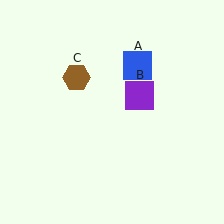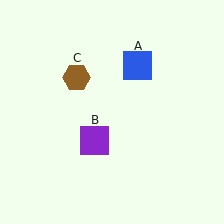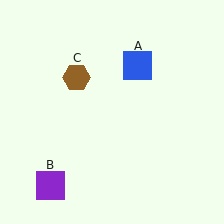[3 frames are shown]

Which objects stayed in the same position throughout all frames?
Blue square (object A) and brown hexagon (object C) remained stationary.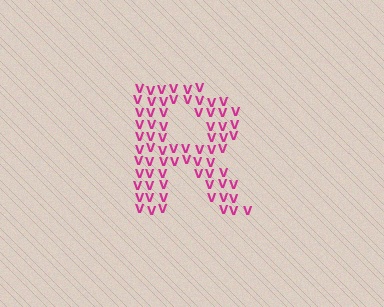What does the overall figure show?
The overall figure shows the letter R.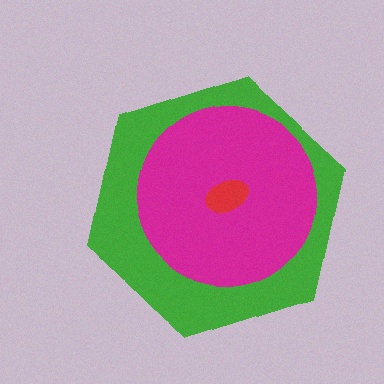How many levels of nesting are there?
3.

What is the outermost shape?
The green hexagon.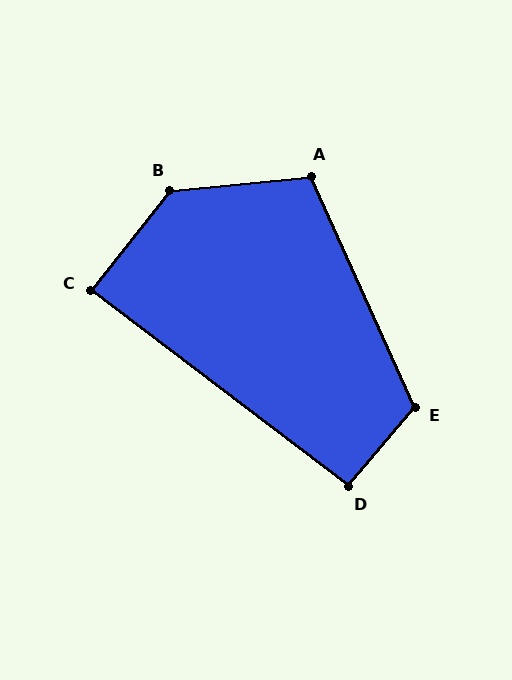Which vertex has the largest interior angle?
B, at approximately 134 degrees.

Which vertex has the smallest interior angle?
C, at approximately 89 degrees.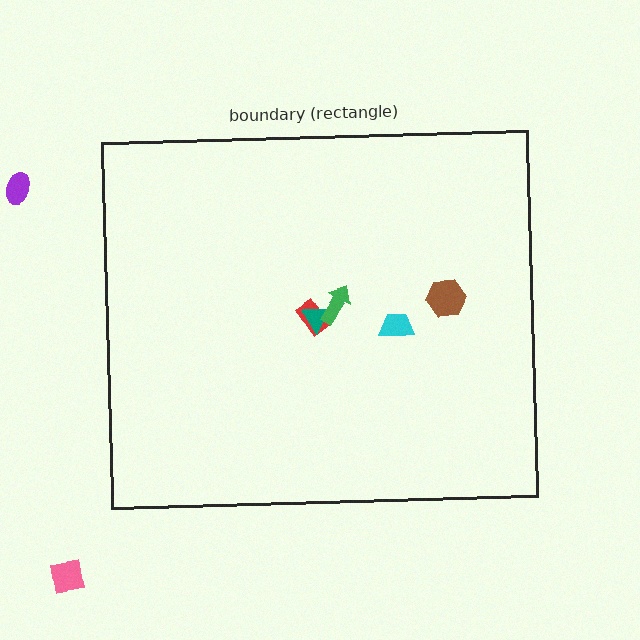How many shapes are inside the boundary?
5 inside, 2 outside.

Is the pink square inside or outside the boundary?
Outside.